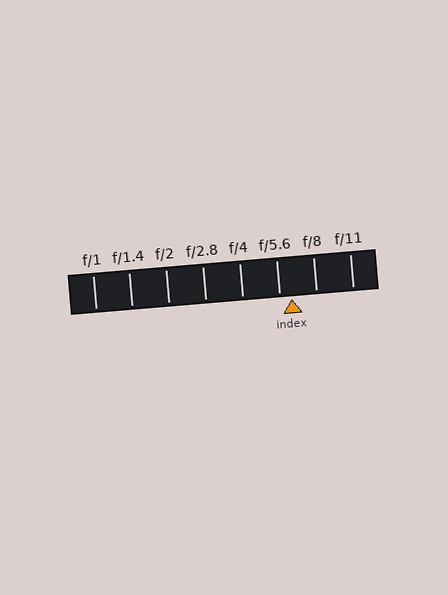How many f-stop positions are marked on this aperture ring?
There are 8 f-stop positions marked.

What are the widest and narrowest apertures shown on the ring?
The widest aperture shown is f/1 and the narrowest is f/11.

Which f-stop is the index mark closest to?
The index mark is closest to f/5.6.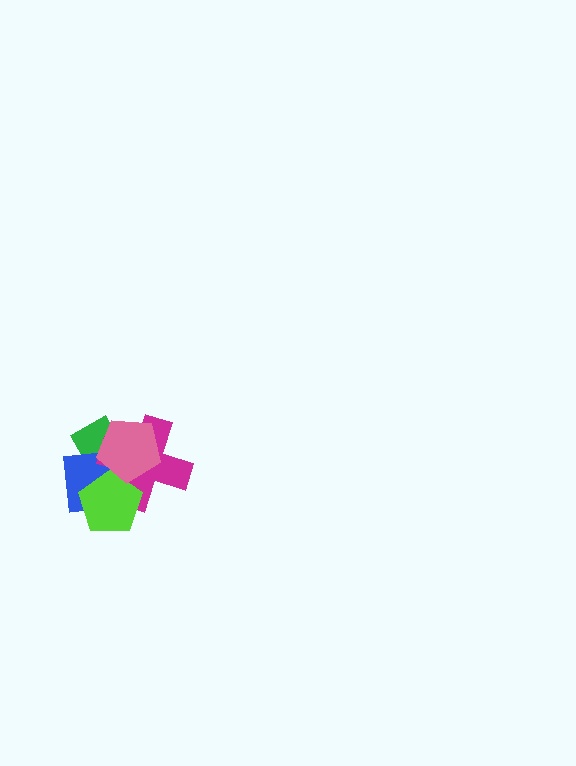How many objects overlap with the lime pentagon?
4 objects overlap with the lime pentagon.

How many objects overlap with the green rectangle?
4 objects overlap with the green rectangle.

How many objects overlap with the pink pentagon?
4 objects overlap with the pink pentagon.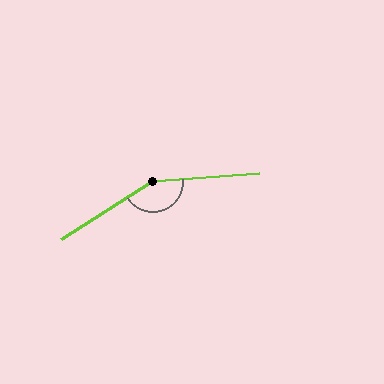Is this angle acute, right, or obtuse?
It is obtuse.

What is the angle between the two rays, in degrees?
Approximately 153 degrees.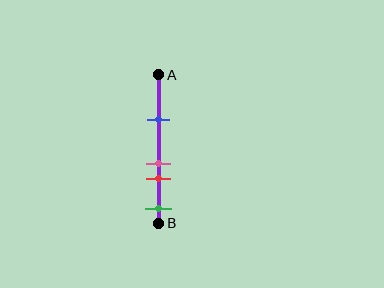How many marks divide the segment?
There are 4 marks dividing the segment.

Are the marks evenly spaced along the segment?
No, the marks are not evenly spaced.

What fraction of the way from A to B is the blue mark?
The blue mark is approximately 30% (0.3) of the way from A to B.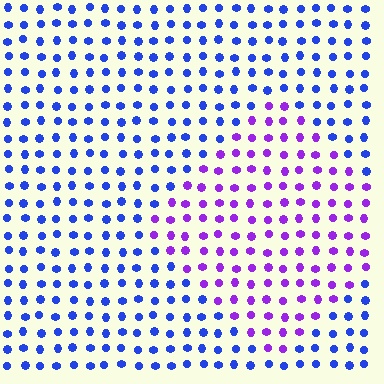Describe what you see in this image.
The image is filled with small blue elements in a uniform arrangement. A diamond-shaped region is visible where the elements are tinted to a slightly different hue, forming a subtle color boundary.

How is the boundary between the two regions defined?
The boundary is defined purely by a slight shift in hue (about 47 degrees). Spacing, size, and orientation are identical on both sides.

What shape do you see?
I see a diamond.